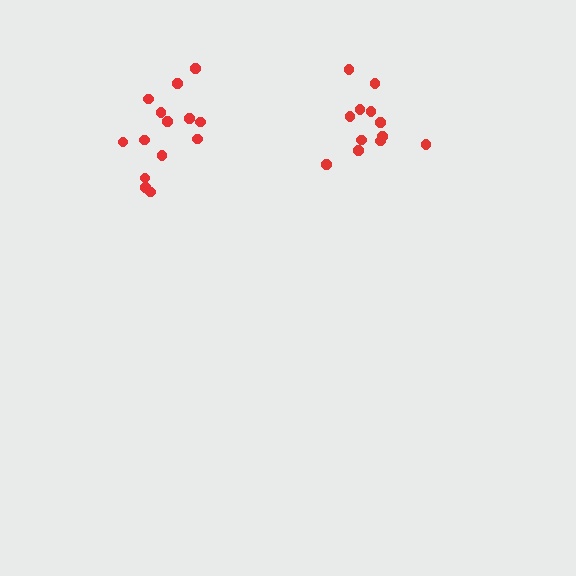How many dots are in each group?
Group 1: 14 dots, Group 2: 12 dots (26 total).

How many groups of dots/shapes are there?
There are 2 groups.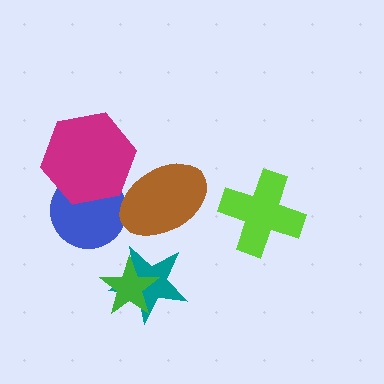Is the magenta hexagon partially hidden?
Yes, it is partially covered by another shape.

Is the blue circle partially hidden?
Yes, it is partially covered by another shape.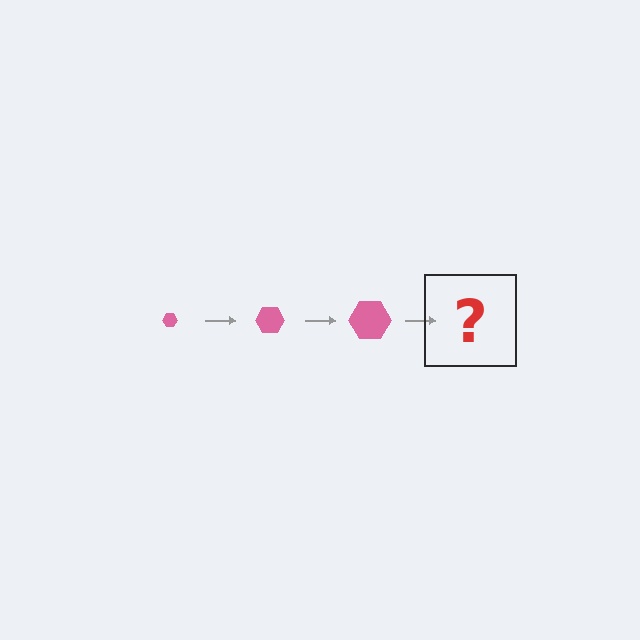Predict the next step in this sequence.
The next step is a pink hexagon, larger than the previous one.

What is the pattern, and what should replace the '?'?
The pattern is that the hexagon gets progressively larger each step. The '?' should be a pink hexagon, larger than the previous one.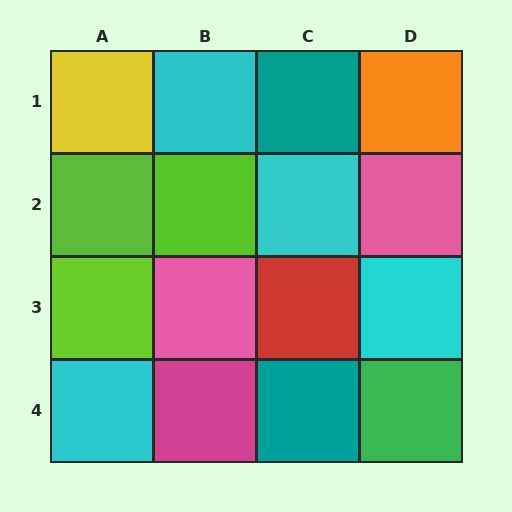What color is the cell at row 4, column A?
Cyan.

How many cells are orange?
1 cell is orange.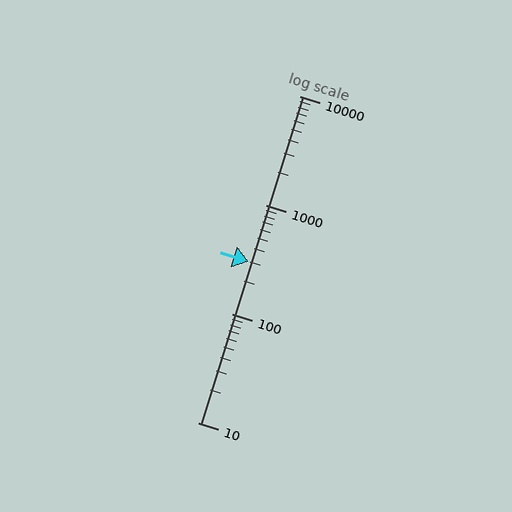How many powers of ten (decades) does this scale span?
The scale spans 3 decades, from 10 to 10000.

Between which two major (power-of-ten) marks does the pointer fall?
The pointer is between 100 and 1000.